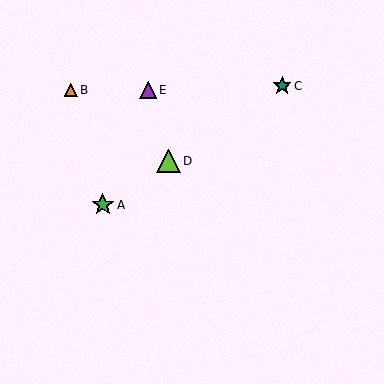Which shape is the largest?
The lime triangle (labeled D) is the largest.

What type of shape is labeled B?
Shape B is an orange triangle.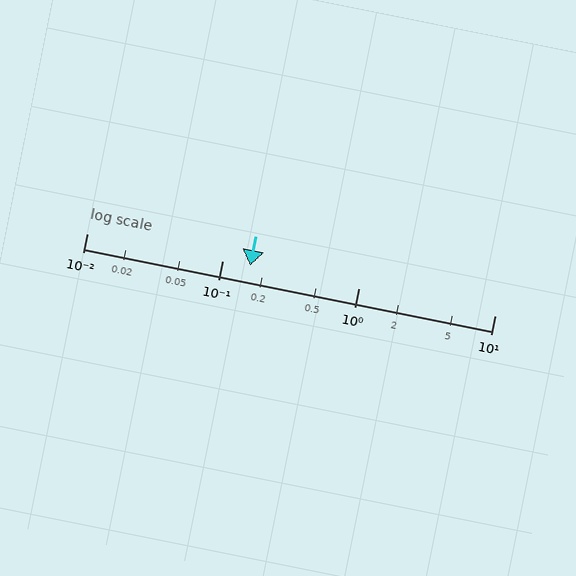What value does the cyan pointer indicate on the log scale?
The pointer indicates approximately 0.16.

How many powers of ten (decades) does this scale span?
The scale spans 3 decades, from 0.01 to 10.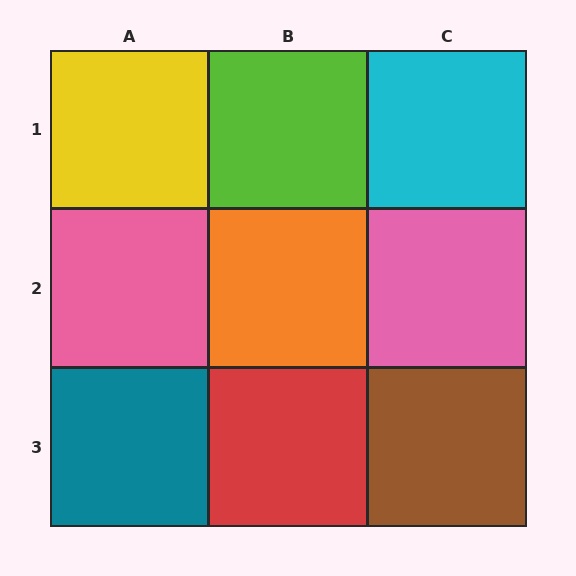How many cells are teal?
1 cell is teal.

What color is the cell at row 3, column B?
Red.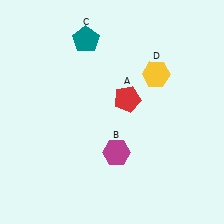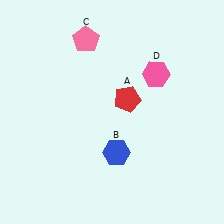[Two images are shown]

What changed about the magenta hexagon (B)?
In Image 1, B is magenta. In Image 2, it changed to blue.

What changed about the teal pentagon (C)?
In Image 1, C is teal. In Image 2, it changed to pink.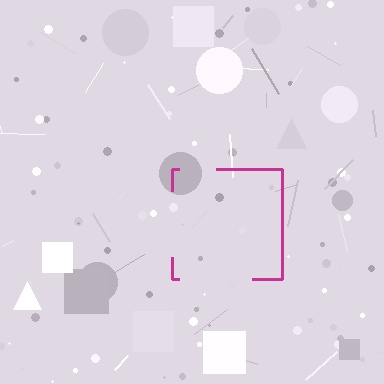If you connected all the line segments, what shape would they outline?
They would outline a square.